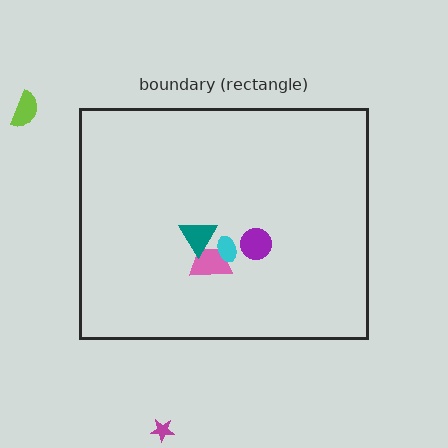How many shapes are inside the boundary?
4 inside, 2 outside.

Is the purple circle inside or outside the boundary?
Inside.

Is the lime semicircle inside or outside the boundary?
Outside.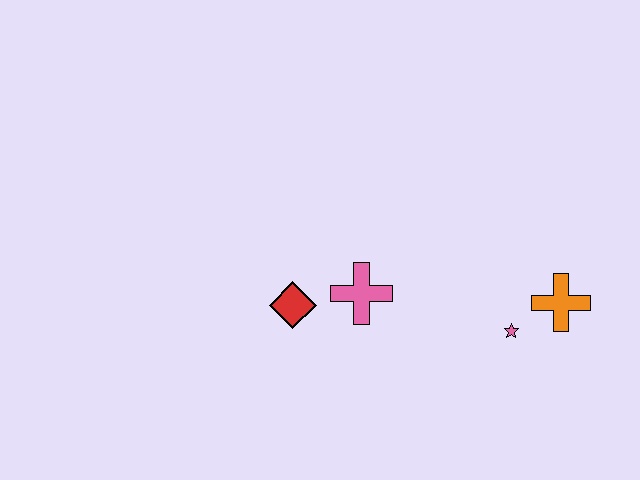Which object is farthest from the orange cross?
The red diamond is farthest from the orange cross.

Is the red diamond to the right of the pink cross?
No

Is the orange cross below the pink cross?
Yes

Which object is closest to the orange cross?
The pink star is closest to the orange cross.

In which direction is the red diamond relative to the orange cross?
The red diamond is to the left of the orange cross.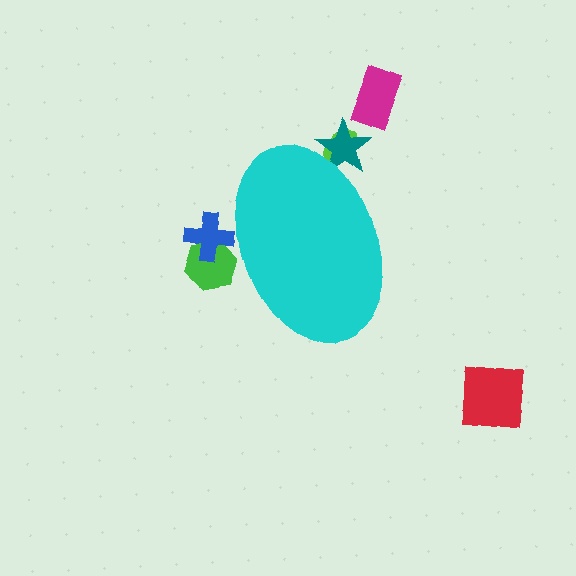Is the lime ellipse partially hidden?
Yes, the lime ellipse is partially hidden behind the cyan ellipse.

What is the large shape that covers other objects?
A cyan ellipse.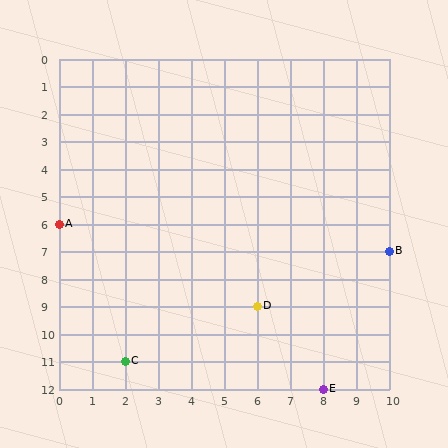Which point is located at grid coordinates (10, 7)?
Point B is at (10, 7).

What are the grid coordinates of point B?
Point B is at grid coordinates (10, 7).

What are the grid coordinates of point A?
Point A is at grid coordinates (0, 6).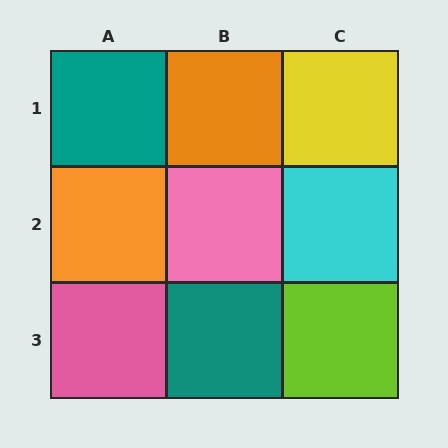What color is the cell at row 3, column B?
Teal.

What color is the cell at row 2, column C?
Cyan.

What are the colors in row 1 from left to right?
Teal, orange, yellow.